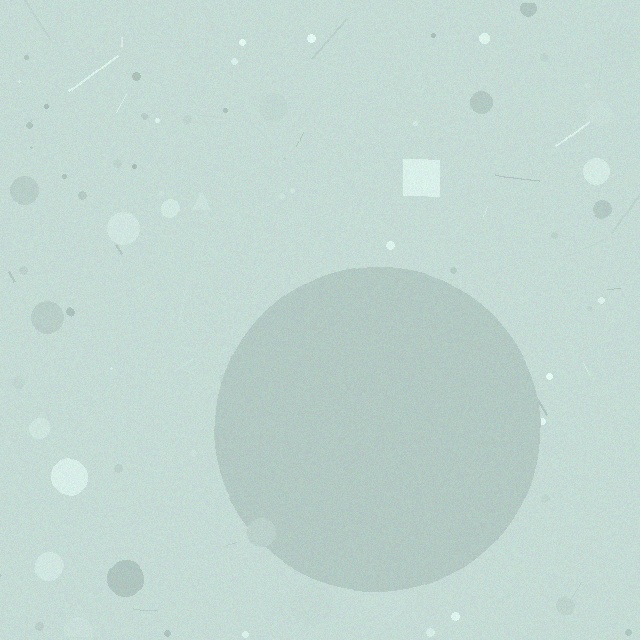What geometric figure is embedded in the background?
A circle is embedded in the background.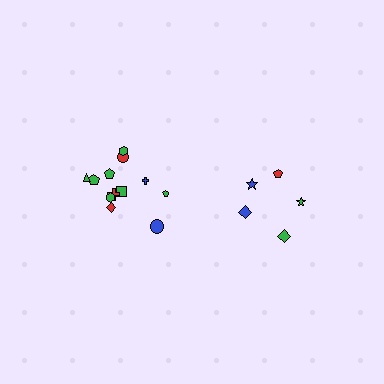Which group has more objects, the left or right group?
The left group.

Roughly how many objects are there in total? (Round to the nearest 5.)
Roughly 15 objects in total.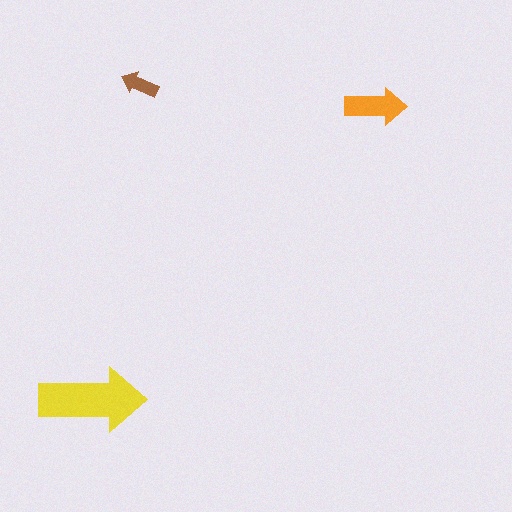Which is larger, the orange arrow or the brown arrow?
The orange one.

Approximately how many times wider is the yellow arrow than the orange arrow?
About 1.5 times wider.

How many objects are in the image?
There are 3 objects in the image.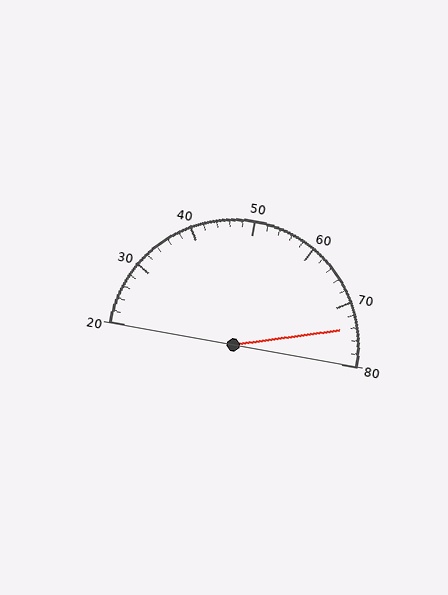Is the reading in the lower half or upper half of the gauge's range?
The reading is in the upper half of the range (20 to 80).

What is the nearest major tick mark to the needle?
The nearest major tick mark is 70.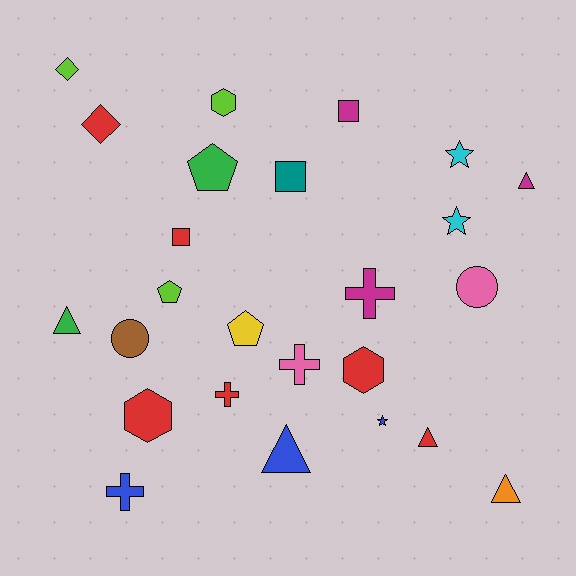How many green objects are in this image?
There are 2 green objects.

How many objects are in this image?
There are 25 objects.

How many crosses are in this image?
There are 4 crosses.